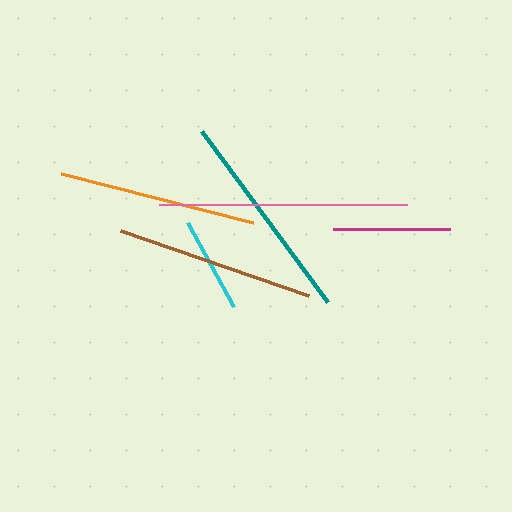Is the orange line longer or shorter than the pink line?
The pink line is longer than the orange line.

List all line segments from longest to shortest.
From longest to shortest: pink, teal, brown, orange, magenta, cyan.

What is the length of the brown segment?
The brown segment is approximately 199 pixels long.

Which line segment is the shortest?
The cyan line is the shortest at approximately 96 pixels.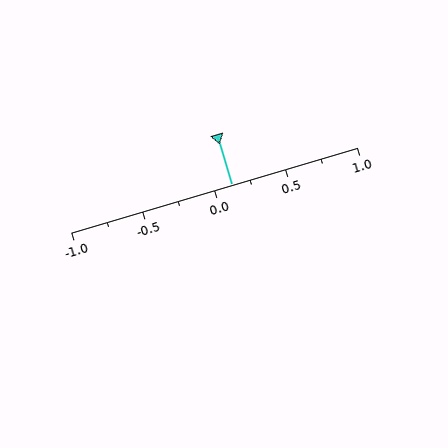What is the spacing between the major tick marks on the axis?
The major ticks are spaced 0.5 apart.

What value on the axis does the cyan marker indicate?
The marker indicates approximately 0.12.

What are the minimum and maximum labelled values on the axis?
The axis runs from -1.0 to 1.0.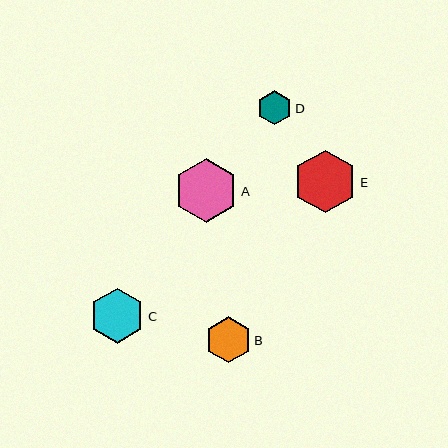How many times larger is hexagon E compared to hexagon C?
Hexagon E is approximately 1.1 times the size of hexagon C.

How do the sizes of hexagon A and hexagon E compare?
Hexagon A and hexagon E are approximately the same size.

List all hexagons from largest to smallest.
From largest to smallest: A, E, C, B, D.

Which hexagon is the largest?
Hexagon A is the largest with a size of approximately 64 pixels.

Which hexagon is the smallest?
Hexagon D is the smallest with a size of approximately 34 pixels.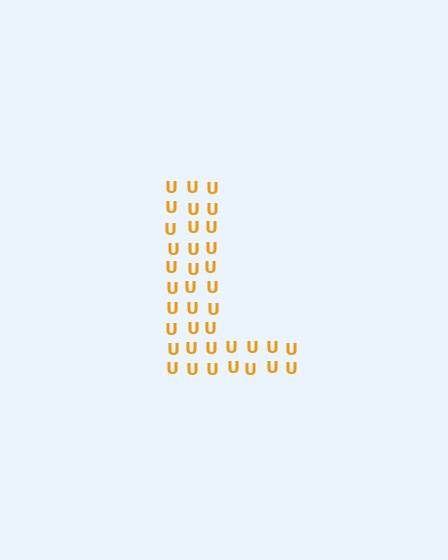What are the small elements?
The small elements are letter U's.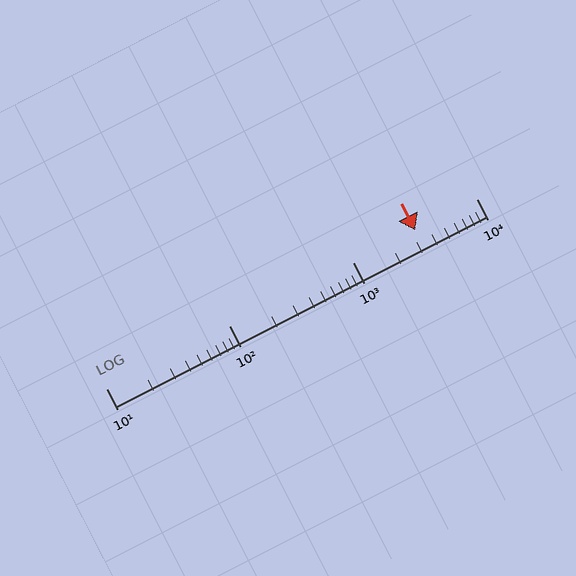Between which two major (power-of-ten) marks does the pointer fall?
The pointer is between 1000 and 10000.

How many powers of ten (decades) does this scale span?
The scale spans 3 decades, from 10 to 10000.